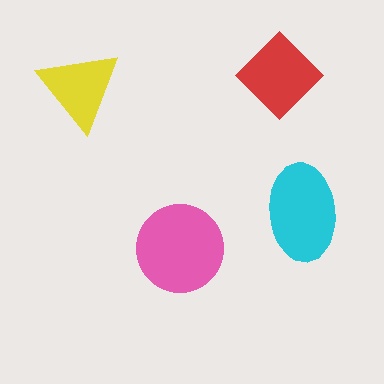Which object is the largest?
The pink circle.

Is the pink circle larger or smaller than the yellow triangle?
Larger.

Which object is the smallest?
The yellow triangle.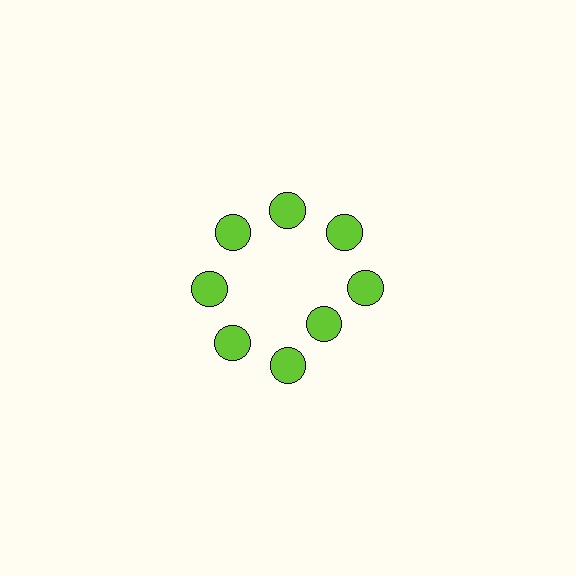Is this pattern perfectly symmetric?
No. The 8 lime circles are arranged in a ring, but one element near the 4 o'clock position is pulled inward toward the center, breaking the 8-fold rotational symmetry.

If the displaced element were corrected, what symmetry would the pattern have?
It would have 8-fold rotational symmetry — the pattern would map onto itself every 45 degrees.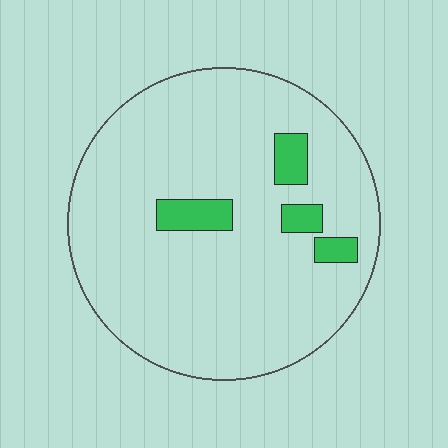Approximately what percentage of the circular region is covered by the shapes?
Approximately 10%.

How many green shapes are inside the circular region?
4.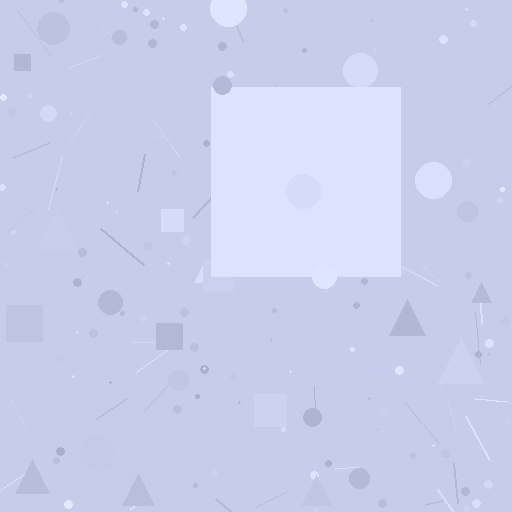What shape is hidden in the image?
A square is hidden in the image.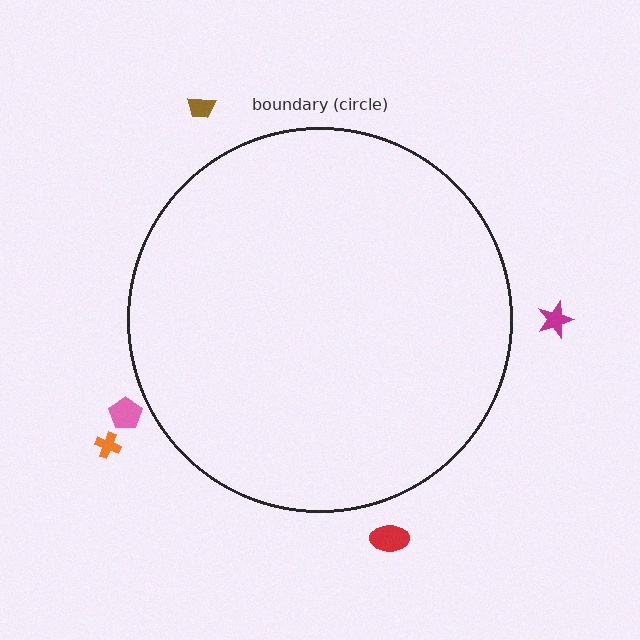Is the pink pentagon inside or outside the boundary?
Outside.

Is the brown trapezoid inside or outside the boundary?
Outside.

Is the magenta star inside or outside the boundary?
Outside.